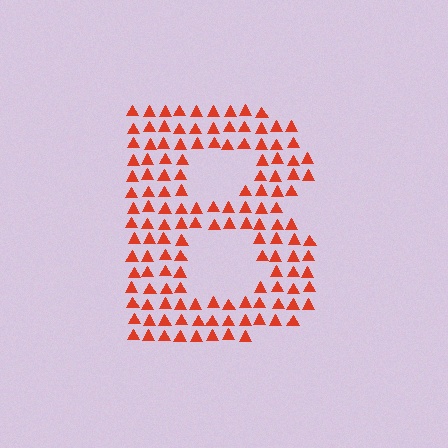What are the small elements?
The small elements are triangles.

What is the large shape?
The large shape is the letter B.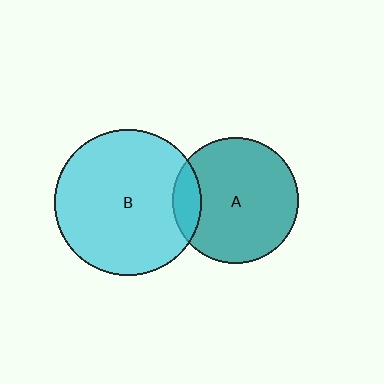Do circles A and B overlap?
Yes.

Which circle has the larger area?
Circle B (cyan).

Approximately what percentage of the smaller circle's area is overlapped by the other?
Approximately 15%.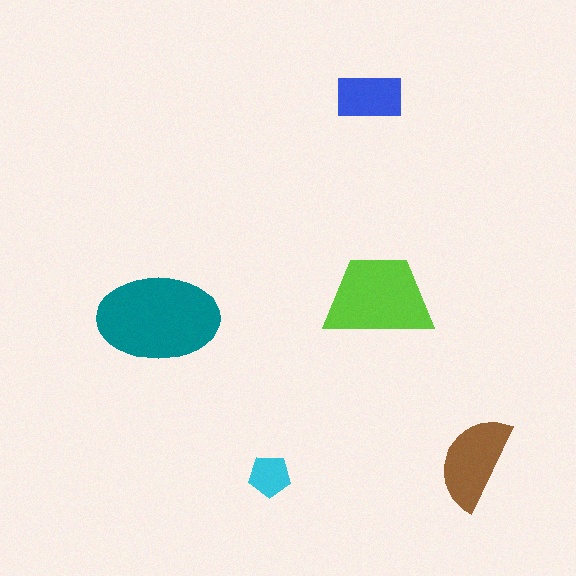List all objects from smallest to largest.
The cyan pentagon, the blue rectangle, the brown semicircle, the lime trapezoid, the teal ellipse.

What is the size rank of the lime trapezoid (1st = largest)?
2nd.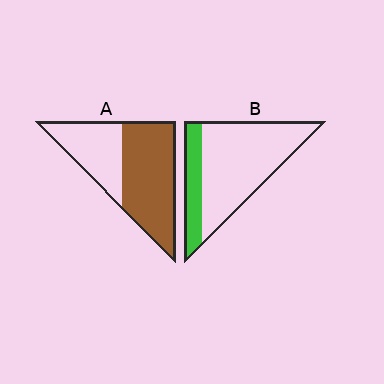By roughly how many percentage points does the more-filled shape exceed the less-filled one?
By roughly 40 percentage points (A over B).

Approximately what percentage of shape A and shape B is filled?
A is approximately 60% and B is approximately 25%.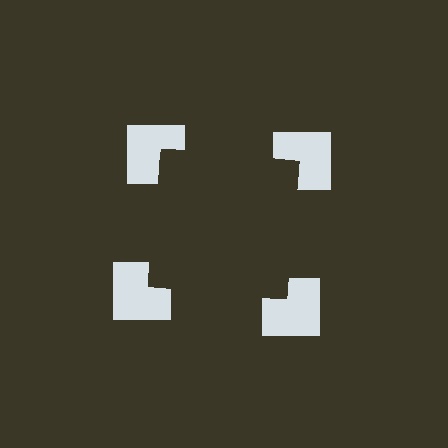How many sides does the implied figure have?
4 sides.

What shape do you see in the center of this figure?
An illusory square — its edges are inferred from the aligned wedge cuts in the notched squares, not physically drawn.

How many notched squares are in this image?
There are 4 — one at each vertex of the illusory square.